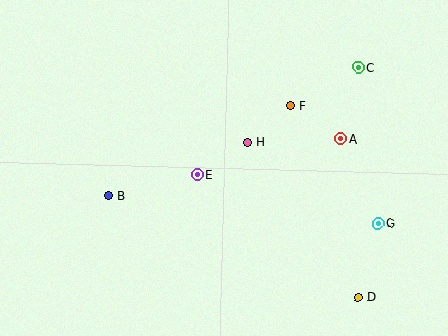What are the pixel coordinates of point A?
Point A is at (340, 139).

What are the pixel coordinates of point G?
Point G is at (378, 223).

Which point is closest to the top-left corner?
Point B is closest to the top-left corner.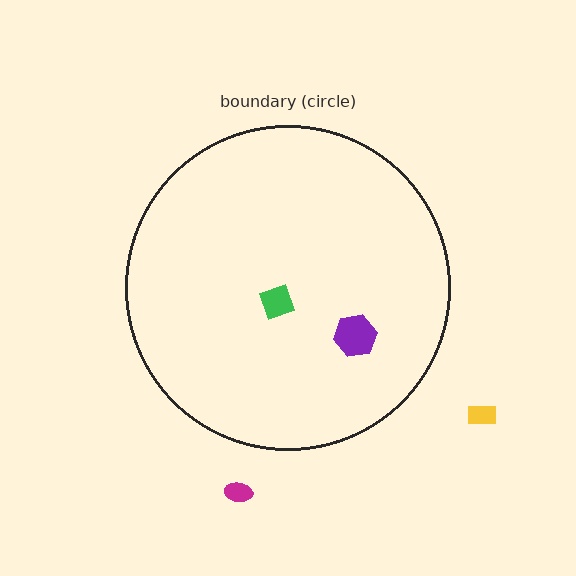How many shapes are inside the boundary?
2 inside, 2 outside.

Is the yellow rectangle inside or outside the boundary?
Outside.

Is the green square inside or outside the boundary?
Inside.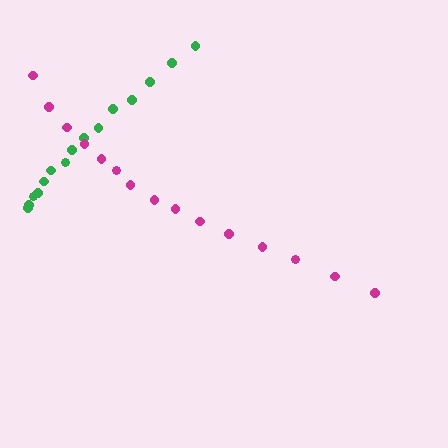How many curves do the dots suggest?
There are 2 distinct paths.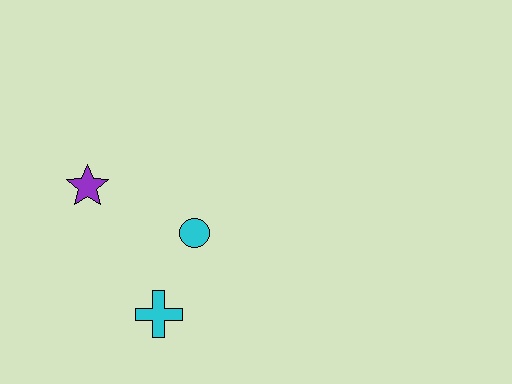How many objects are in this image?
There are 3 objects.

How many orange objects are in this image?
There are no orange objects.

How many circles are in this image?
There is 1 circle.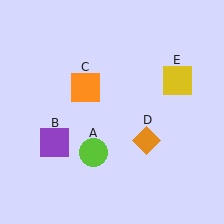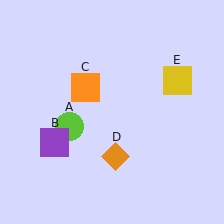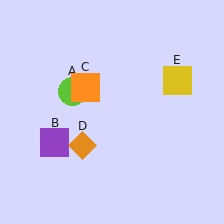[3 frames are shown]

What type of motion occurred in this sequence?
The lime circle (object A), orange diamond (object D) rotated clockwise around the center of the scene.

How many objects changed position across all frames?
2 objects changed position: lime circle (object A), orange diamond (object D).